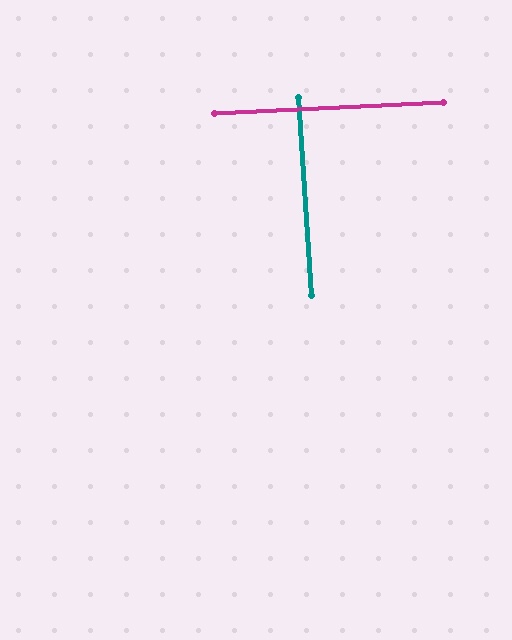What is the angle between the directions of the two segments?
Approximately 89 degrees.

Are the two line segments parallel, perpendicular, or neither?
Perpendicular — they meet at approximately 89°.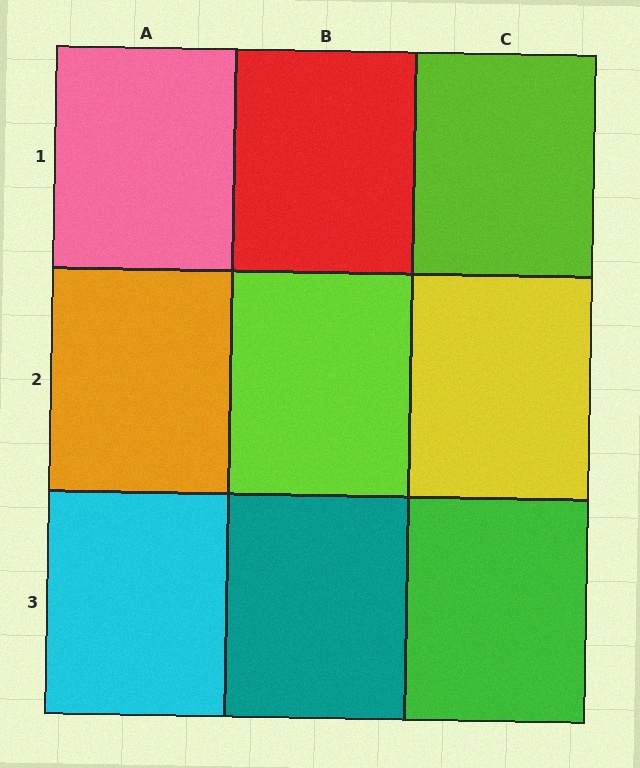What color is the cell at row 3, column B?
Teal.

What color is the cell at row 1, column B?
Red.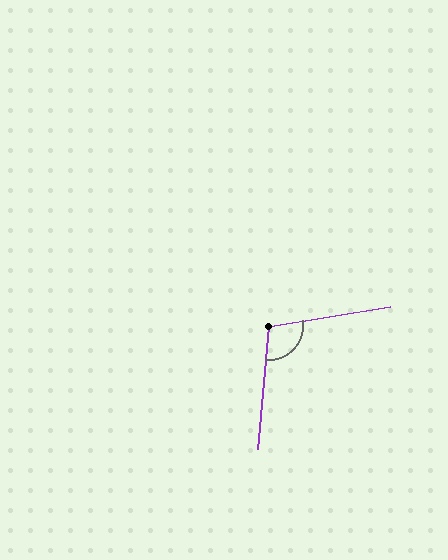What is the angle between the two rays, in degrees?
Approximately 104 degrees.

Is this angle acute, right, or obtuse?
It is obtuse.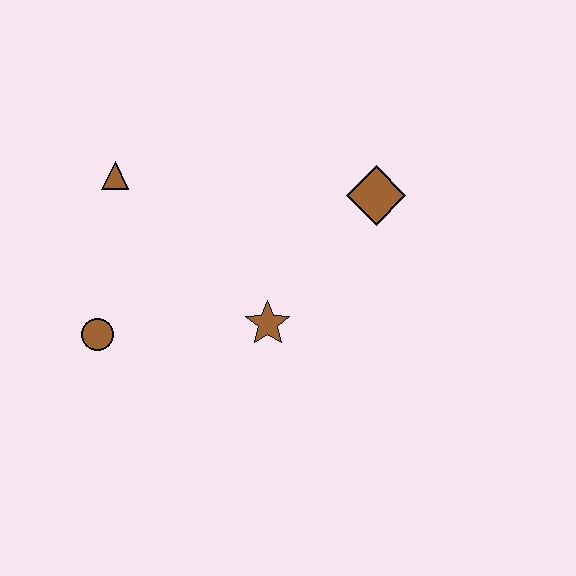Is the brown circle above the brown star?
No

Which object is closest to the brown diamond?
The brown star is closest to the brown diamond.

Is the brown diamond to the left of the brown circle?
No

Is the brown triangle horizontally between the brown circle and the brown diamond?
Yes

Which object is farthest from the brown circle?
The brown diamond is farthest from the brown circle.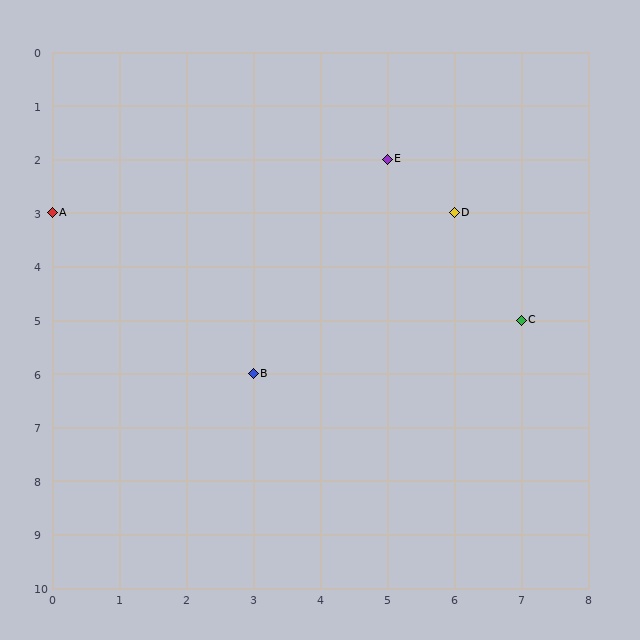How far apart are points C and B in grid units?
Points C and B are 4 columns and 1 row apart (about 4.1 grid units diagonally).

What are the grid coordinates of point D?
Point D is at grid coordinates (6, 3).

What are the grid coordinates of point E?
Point E is at grid coordinates (5, 2).